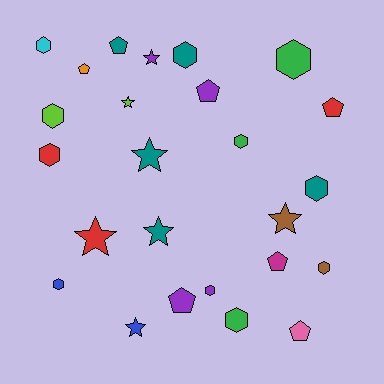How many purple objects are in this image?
There are 4 purple objects.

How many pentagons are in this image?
There are 7 pentagons.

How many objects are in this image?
There are 25 objects.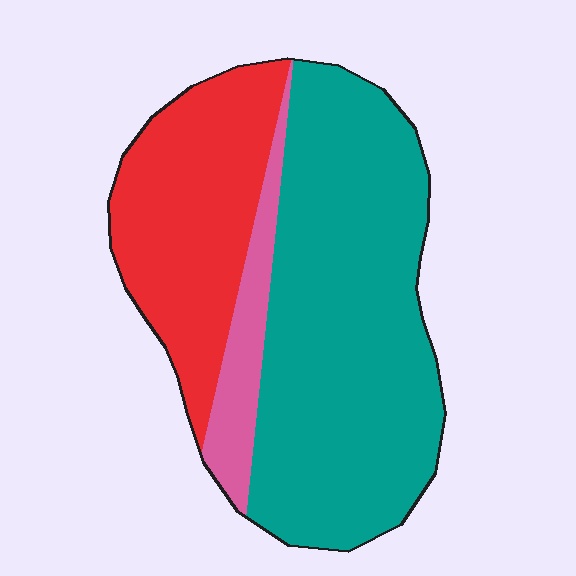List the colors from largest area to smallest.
From largest to smallest: teal, red, pink.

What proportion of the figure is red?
Red takes up between a quarter and a half of the figure.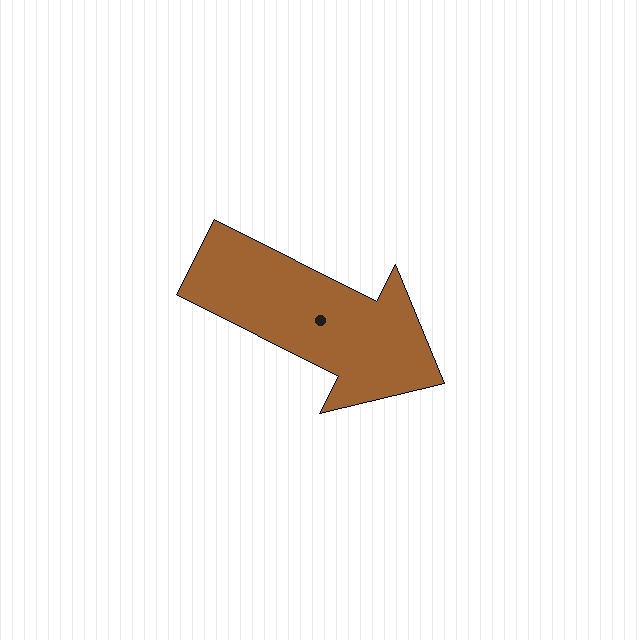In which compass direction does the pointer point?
Southeast.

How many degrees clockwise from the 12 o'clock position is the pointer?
Approximately 117 degrees.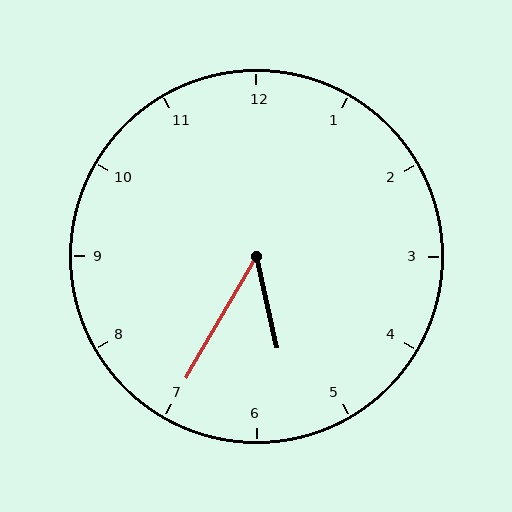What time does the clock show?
5:35.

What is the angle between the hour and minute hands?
Approximately 42 degrees.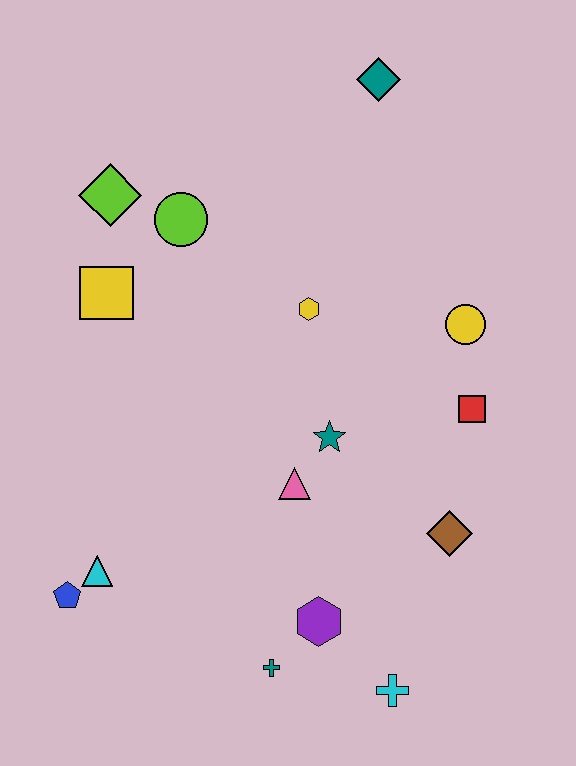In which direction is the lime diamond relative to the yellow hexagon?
The lime diamond is to the left of the yellow hexagon.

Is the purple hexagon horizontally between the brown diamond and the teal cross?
Yes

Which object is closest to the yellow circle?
The red square is closest to the yellow circle.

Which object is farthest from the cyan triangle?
The teal diamond is farthest from the cyan triangle.